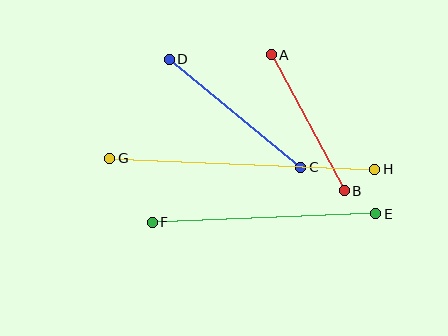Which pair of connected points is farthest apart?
Points G and H are farthest apart.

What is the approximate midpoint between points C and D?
The midpoint is at approximately (235, 113) pixels.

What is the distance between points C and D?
The distance is approximately 170 pixels.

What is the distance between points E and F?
The distance is approximately 224 pixels.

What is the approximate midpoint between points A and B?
The midpoint is at approximately (308, 123) pixels.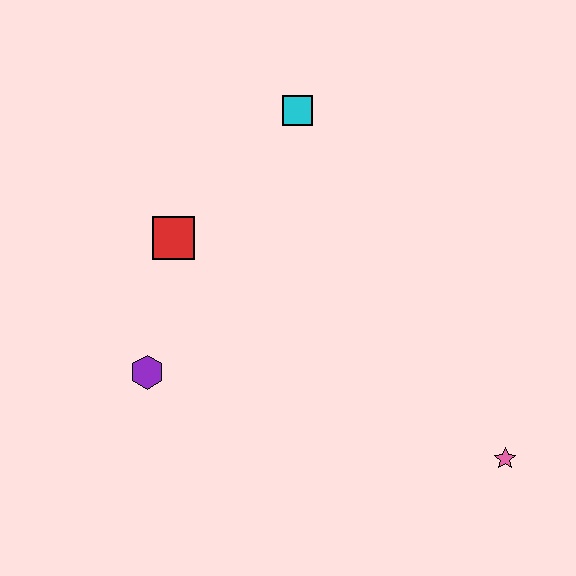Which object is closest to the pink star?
The purple hexagon is closest to the pink star.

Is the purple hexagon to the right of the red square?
No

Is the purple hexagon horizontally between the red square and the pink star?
No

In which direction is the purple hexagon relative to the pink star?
The purple hexagon is to the left of the pink star.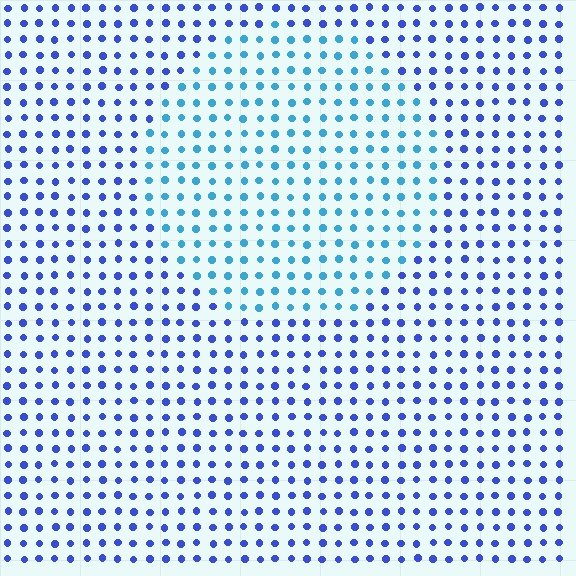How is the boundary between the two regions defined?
The boundary is defined purely by a slight shift in hue (about 34 degrees). Spacing, size, and orientation are identical on both sides.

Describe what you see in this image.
The image is filled with small blue elements in a uniform arrangement. A circle-shaped region is visible where the elements are tinted to a slightly different hue, forming a subtle color boundary.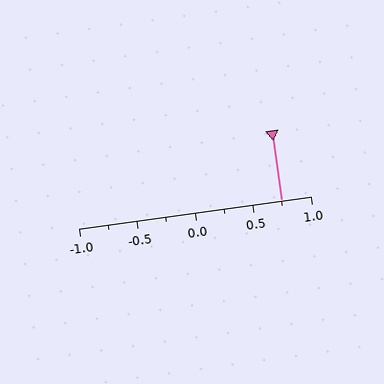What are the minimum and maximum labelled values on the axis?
The axis runs from -1.0 to 1.0.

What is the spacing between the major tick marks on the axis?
The major ticks are spaced 0.5 apart.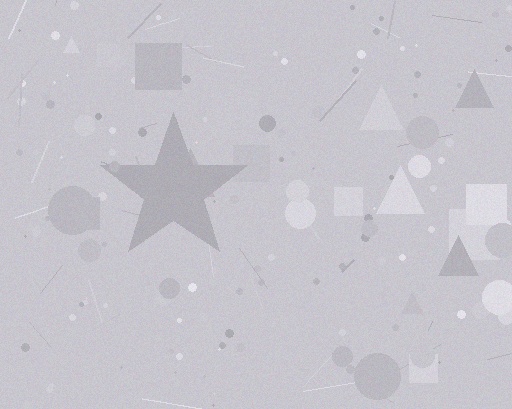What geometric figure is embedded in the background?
A star is embedded in the background.